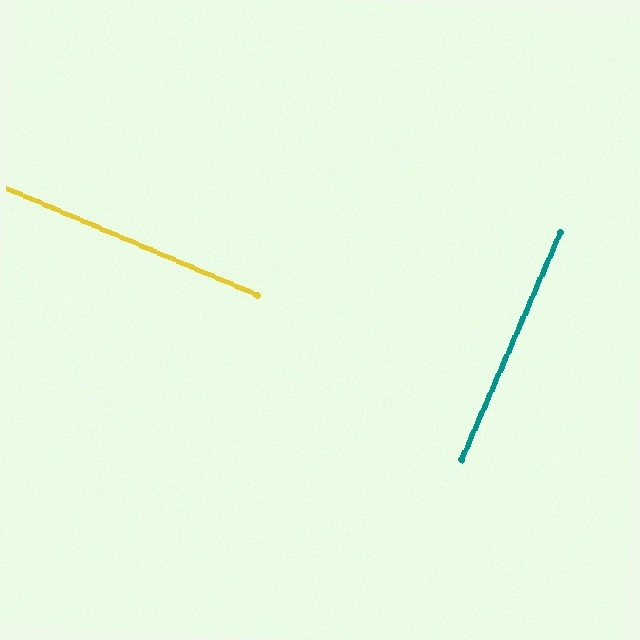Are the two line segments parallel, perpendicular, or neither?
Perpendicular — they meet at approximately 89°.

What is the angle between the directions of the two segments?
Approximately 89 degrees.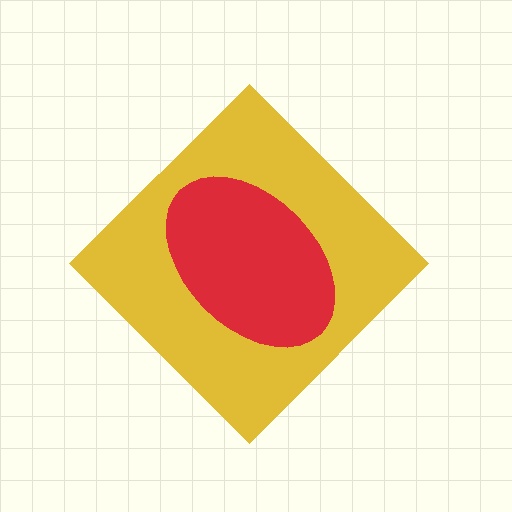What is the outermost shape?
The yellow diamond.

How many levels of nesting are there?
2.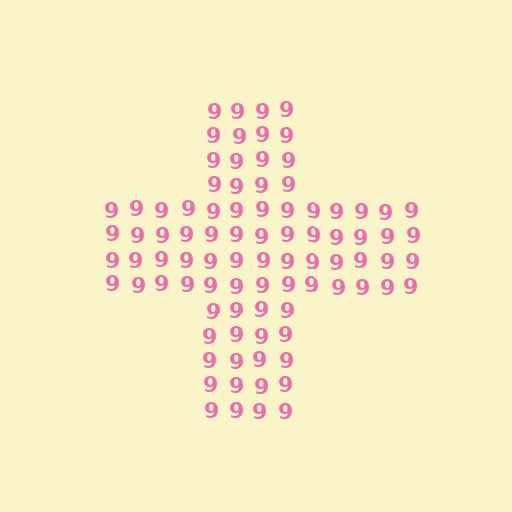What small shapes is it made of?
It is made of small digit 9's.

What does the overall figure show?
The overall figure shows a cross.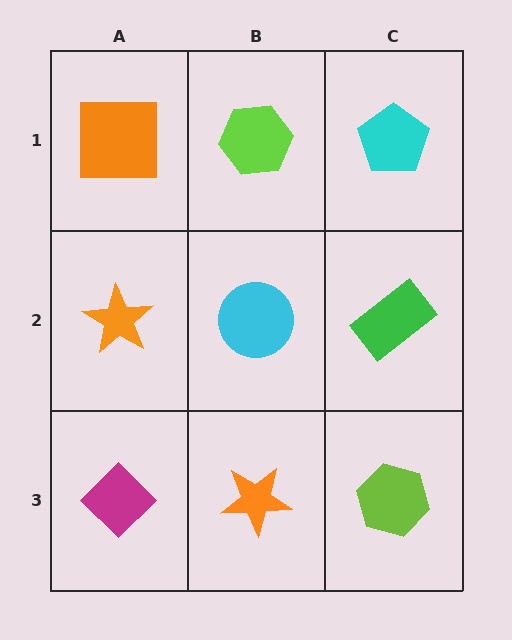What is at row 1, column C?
A cyan pentagon.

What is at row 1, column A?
An orange square.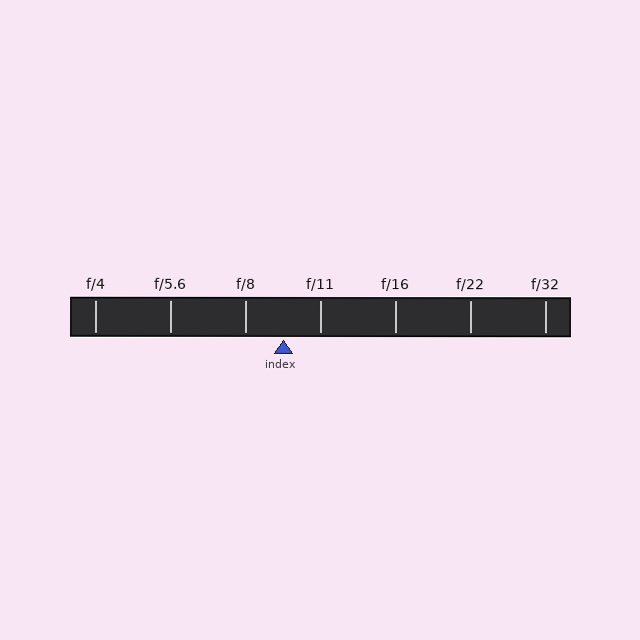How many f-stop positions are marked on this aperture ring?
There are 7 f-stop positions marked.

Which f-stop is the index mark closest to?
The index mark is closest to f/11.